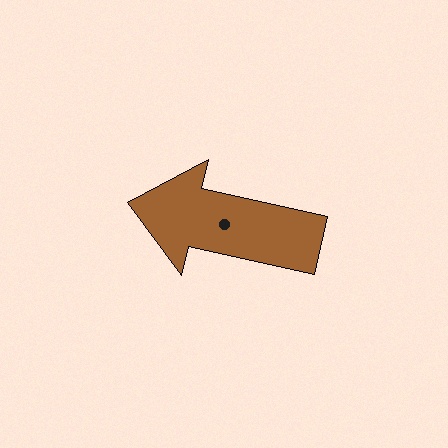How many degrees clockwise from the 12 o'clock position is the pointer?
Approximately 283 degrees.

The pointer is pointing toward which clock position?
Roughly 9 o'clock.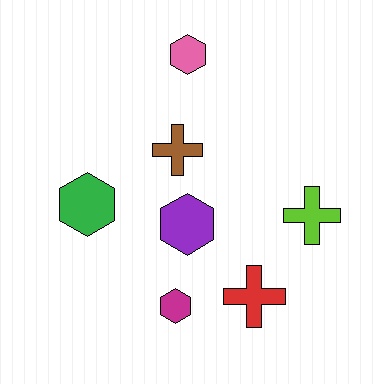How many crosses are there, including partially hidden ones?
There are 3 crosses.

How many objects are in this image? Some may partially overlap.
There are 7 objects.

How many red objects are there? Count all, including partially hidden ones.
There is 1 red object.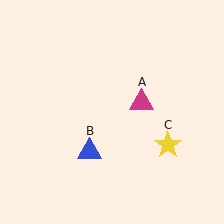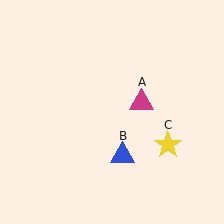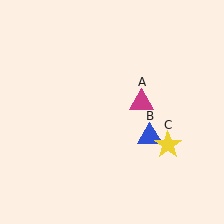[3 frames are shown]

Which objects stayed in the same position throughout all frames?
Magenta triangle (object A) and yellow star (object C) remained stationary.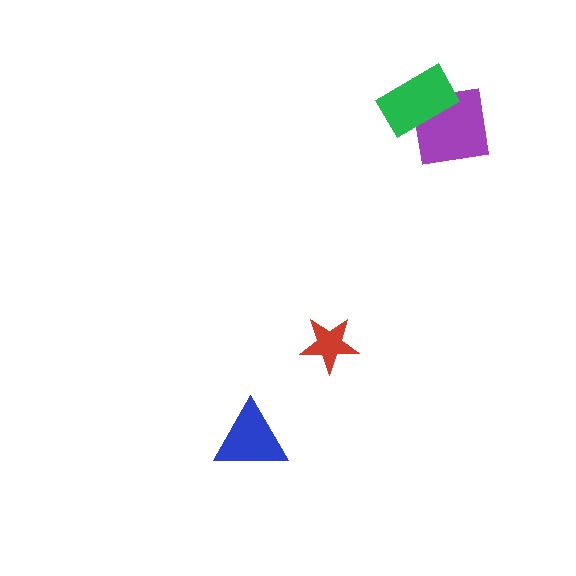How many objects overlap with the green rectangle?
1 object overlaps with the green rectangle.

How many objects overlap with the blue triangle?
0 objects overlap with the blue triangle.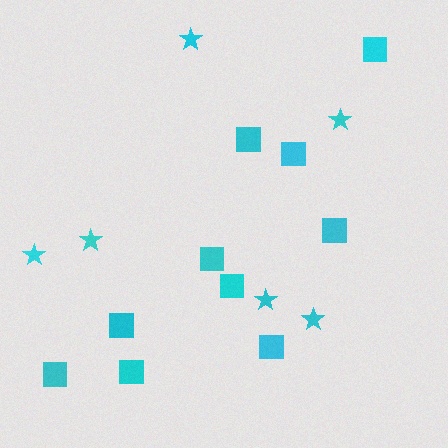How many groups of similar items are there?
There are 2 groups: one group of stars (6) and one group of squares (10).